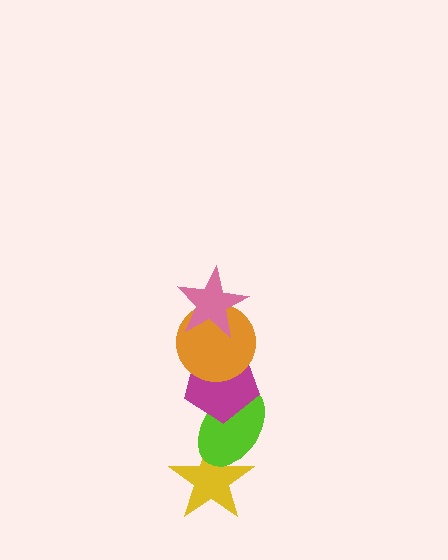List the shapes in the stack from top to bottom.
From top to bottom: the pink star, the orange circle, the magenta pentagon, the lime ellipse, the yellow star.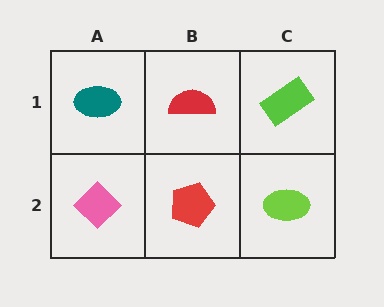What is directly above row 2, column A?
A teal ellipse.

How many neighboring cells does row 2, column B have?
3.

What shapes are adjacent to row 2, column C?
A lime rectangle (row 1, column C), a red pentagon (row 2, column B).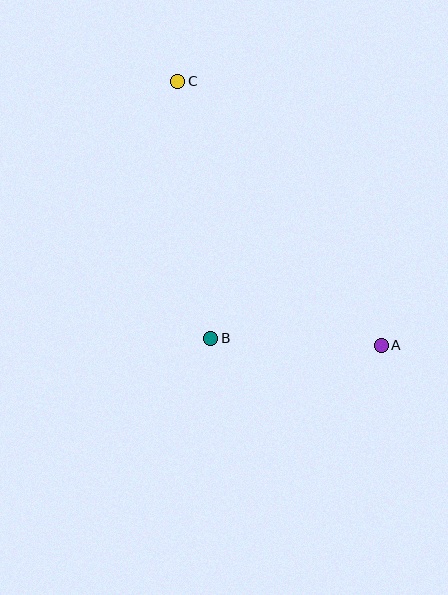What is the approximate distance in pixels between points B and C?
The distance between B and C is approximately 259 pixels.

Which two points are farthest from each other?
Points A and C are farthest from each other.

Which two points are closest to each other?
Points A and B are closest to each other.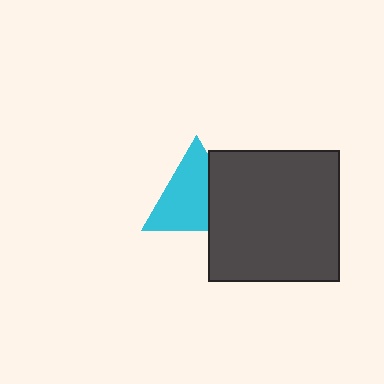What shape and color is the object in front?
The object in front is a dark gray square.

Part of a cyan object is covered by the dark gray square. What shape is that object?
It is a triangle.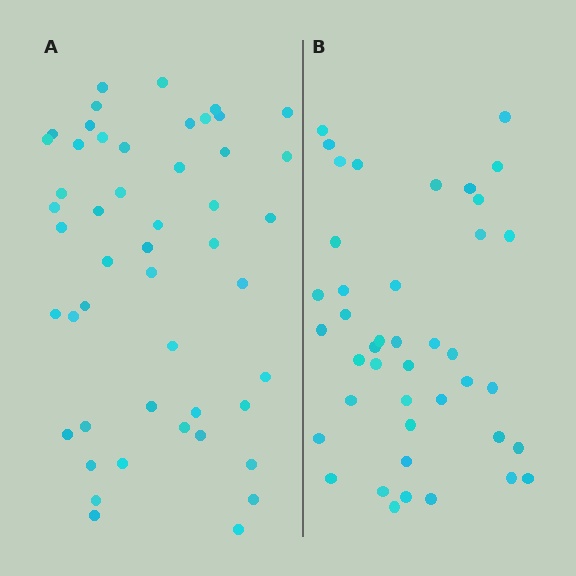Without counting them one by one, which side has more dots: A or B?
Region A (the left region) has more dots.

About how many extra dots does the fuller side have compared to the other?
Region A has roughly 8 or so more dots than region B.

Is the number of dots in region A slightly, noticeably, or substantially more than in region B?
Region A has only slightly more — the two regions are fairly close. The ratio is roughly 1.2 to 1.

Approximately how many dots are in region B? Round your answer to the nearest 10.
About 40 dots. (The exact count is 42, which rounds to 40.)